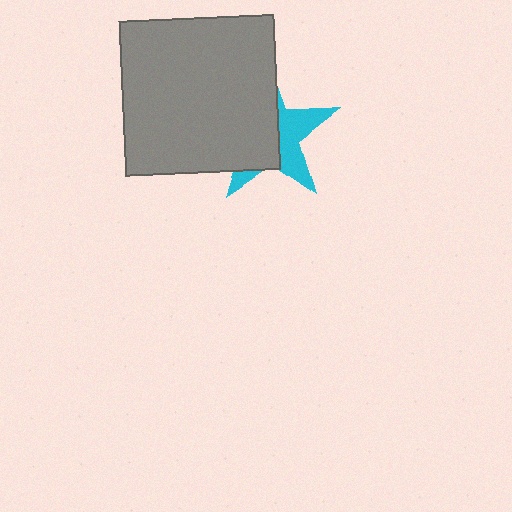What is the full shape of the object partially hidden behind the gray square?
The partially hidden object is a cyan star.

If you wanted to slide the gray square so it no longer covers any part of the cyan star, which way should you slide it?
Slide it left — that is the most direct way to separate the two shapes.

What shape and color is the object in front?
The object in front is a gray square.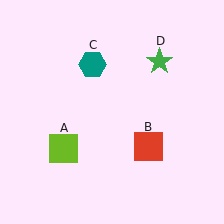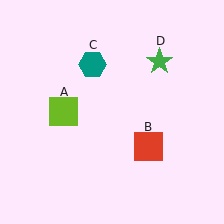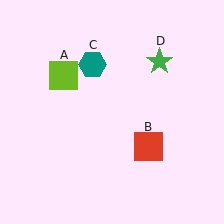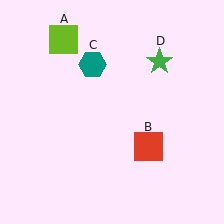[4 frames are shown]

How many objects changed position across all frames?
1 object changed position: lime square (object A).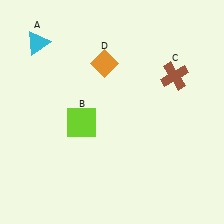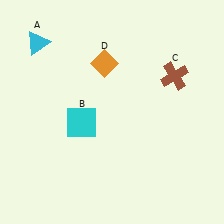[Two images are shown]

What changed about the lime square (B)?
In Image 1, B is lime. In Image 2, it changed to cyan.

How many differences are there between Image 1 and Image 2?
There is 1 difference between the two images.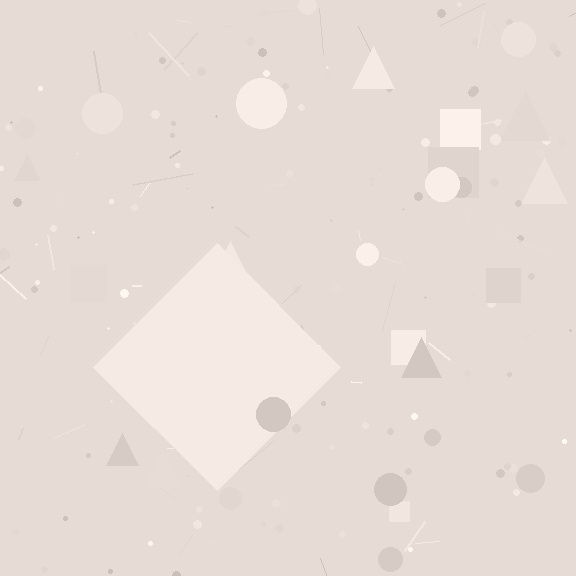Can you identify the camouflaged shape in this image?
The camouflaged shape is a diamond.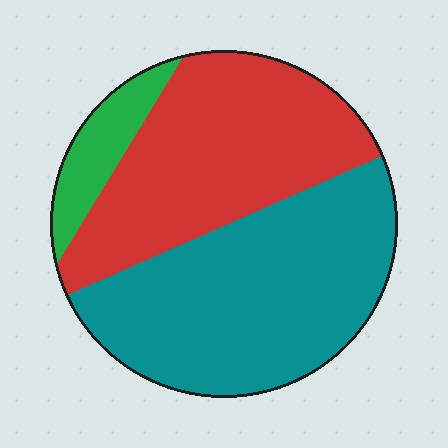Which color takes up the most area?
Teal, at roughly 50%.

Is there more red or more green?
Red.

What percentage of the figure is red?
Red takes up between a quarter and a half of the figure.